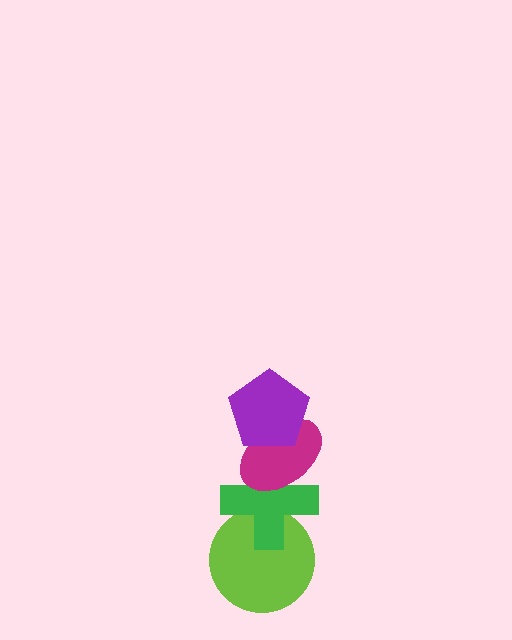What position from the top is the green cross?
The green cross is 3rd from the top.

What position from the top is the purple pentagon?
The purple pentagon is 1st from the top.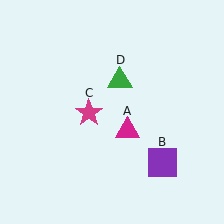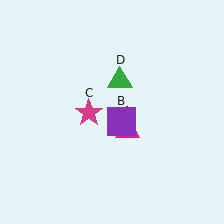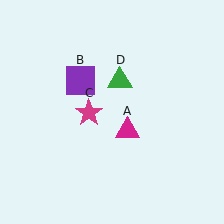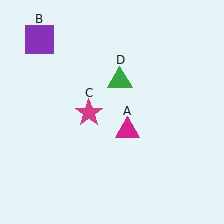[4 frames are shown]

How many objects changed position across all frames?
1 object changed position: purple square (object B).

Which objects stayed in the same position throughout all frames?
Magenta triangle (object A) and magenta star (object C) and green triangle (object D) remained stationary.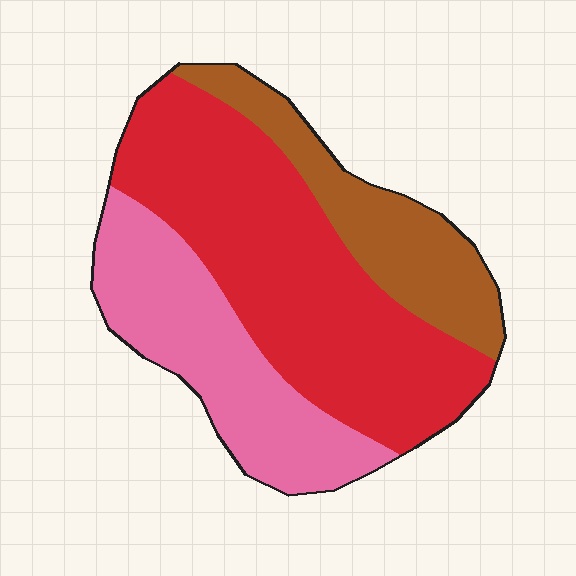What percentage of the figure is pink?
Pink covers 29% of the figure.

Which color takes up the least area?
Brown, at roughly 20%.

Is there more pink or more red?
Red.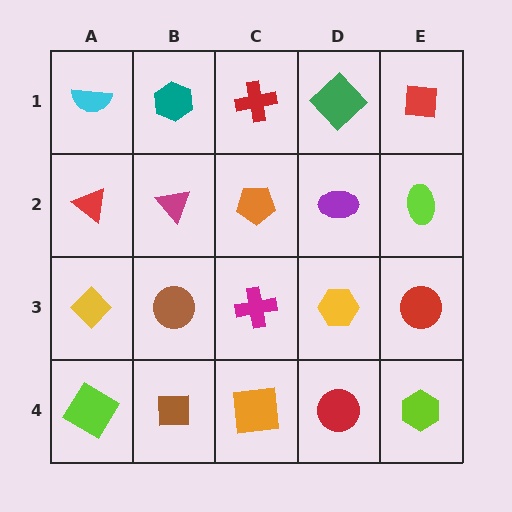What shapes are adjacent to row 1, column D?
A purple ellipse (row 2, column D), a red cross (row 1, column C), a red square (row 1, column E).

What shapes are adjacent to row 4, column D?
A yellow hexagon (row 3, column D), an orange square (row 4, column C), a lime hexagon (row 4, column E).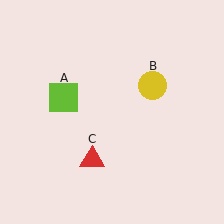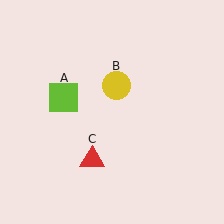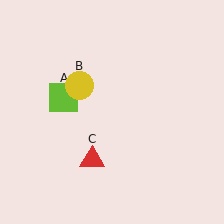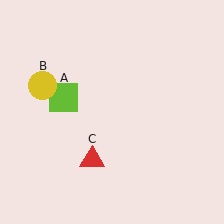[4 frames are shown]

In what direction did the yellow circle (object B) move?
The yellow circle (object B) moved left.